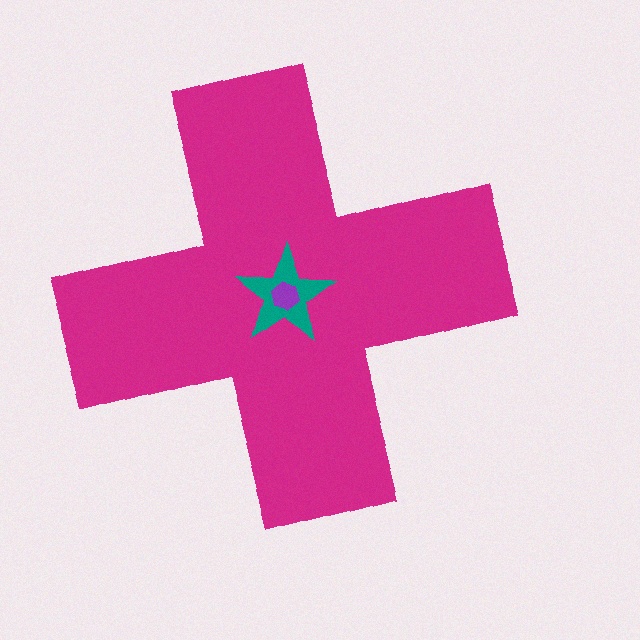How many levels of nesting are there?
3.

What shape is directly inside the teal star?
The purple hexagon.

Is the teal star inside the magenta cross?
Yes.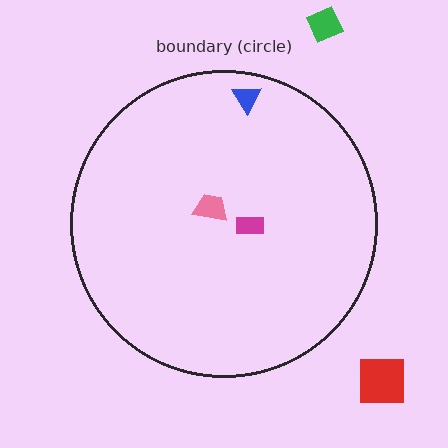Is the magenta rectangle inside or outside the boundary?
Inside.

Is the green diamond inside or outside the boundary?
Outside.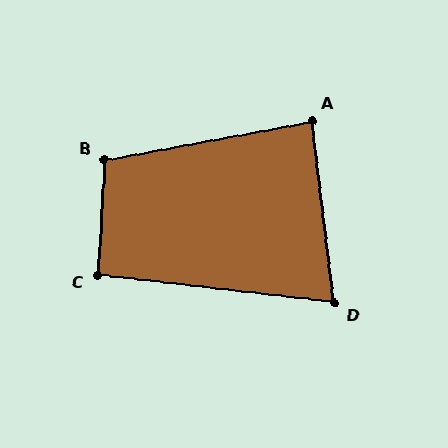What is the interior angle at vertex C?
Approximately 94 degrees (approximately right).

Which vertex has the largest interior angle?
B, at approximately 104 degrees.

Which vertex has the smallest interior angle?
D, at approximately 76 degrees.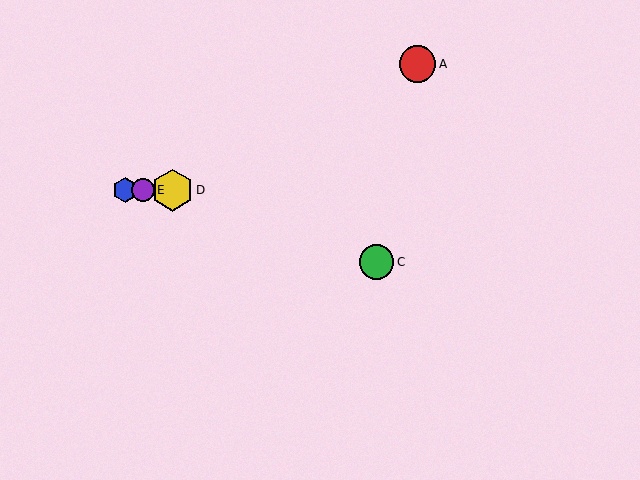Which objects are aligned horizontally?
Objects B, D, E are aligned horizontally.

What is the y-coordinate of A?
Object A is at y≈64.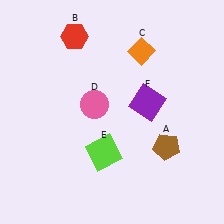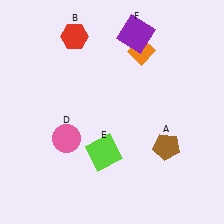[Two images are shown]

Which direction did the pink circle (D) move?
The pink circle (D) moved down.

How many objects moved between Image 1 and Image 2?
2 objects moved between the two images.